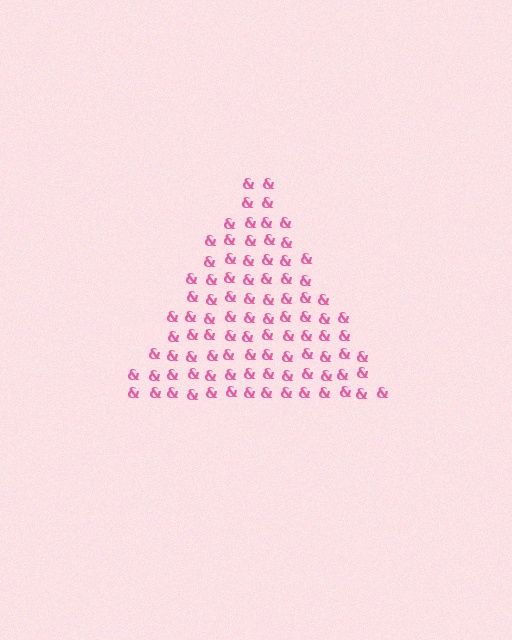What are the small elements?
The small elements are ampersands.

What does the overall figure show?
The overall figure shows a triangle.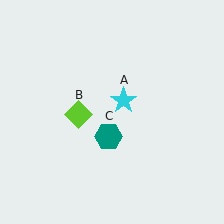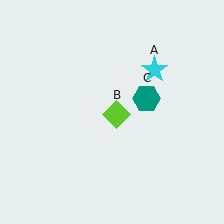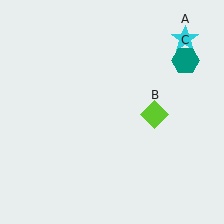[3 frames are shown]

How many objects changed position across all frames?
3 objects changed position: cyan star (object A), lime diamond (object B), teal hexagon (object C).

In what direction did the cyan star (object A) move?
The cyan star (object A) moved up and to the right.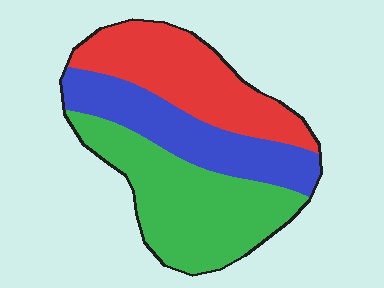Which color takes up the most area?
Green, at roughly 40%.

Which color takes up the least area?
Blue, at roughly 30%.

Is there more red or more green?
Green.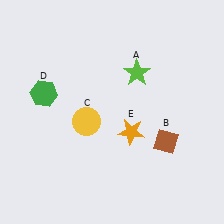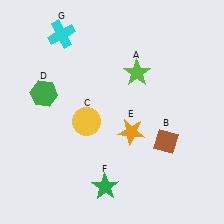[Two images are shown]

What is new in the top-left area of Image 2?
A cyan cross (G) was added in the top-left area of Image 2.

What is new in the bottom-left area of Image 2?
A green star (F) was added in the bottom-left area of Image 2.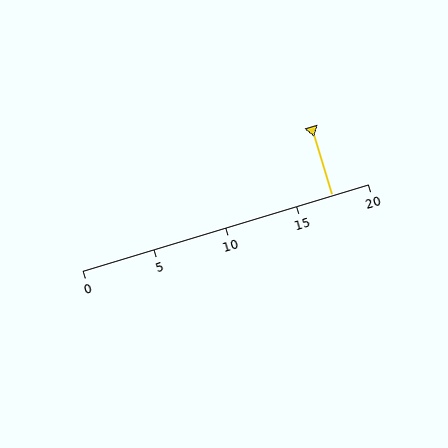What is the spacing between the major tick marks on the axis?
The major ticks are spaced 5 apart.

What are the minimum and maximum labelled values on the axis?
The axis runs from 0 to 20.